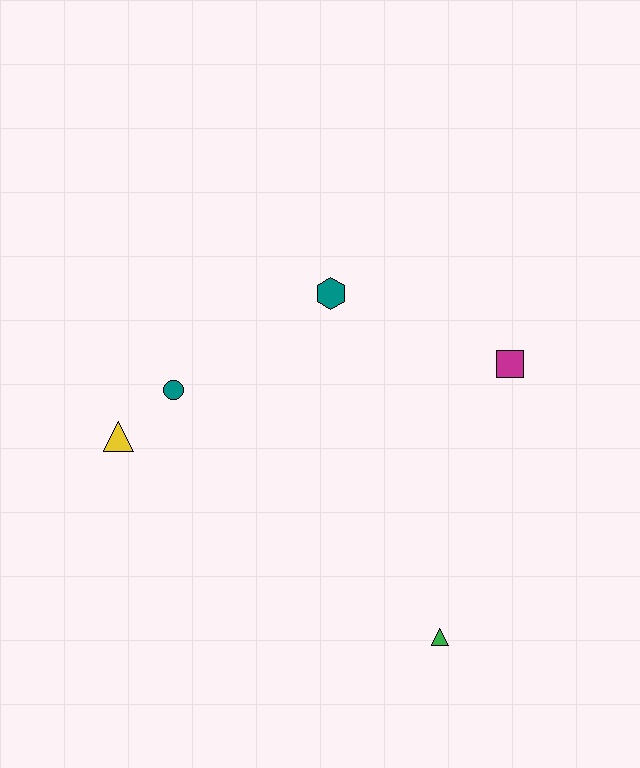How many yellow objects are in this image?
There is 1 yellow object.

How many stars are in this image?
There are no stars.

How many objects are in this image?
There are 5 objects.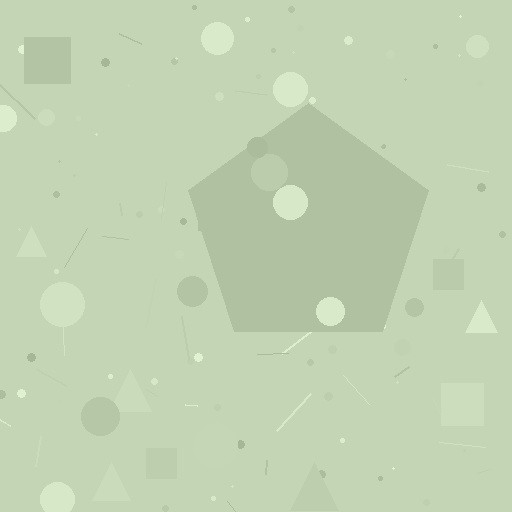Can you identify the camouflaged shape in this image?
The camouflaged shape is a pentagon.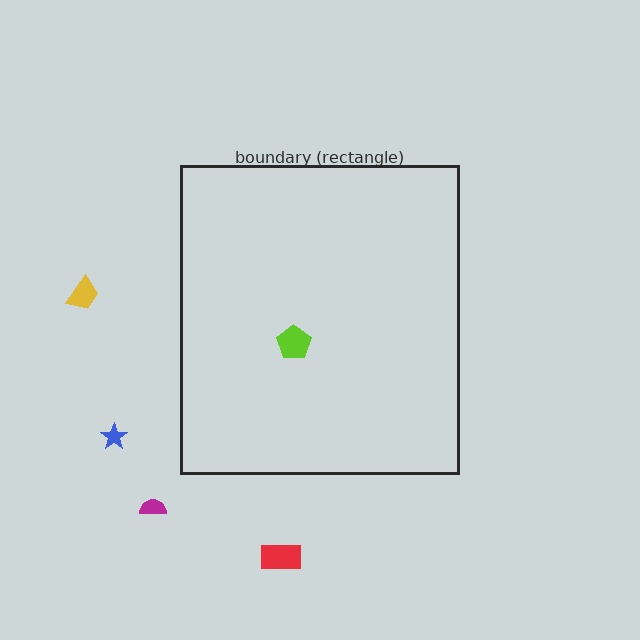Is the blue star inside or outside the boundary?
Outside.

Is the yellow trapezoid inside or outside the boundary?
Outside.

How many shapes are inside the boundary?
1 inside, 4 outside.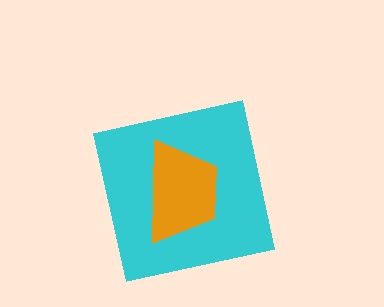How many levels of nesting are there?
2.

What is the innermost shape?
The orange trapezoid.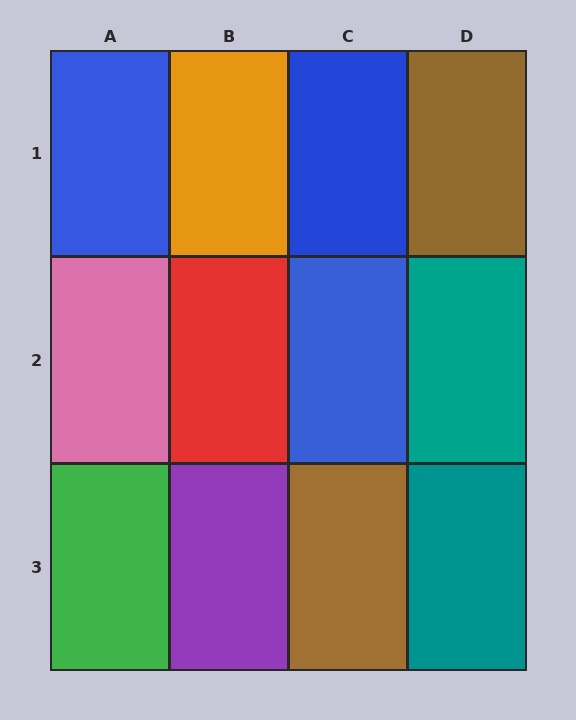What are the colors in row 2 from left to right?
Pink, red, blue, teal.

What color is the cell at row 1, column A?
Blue.